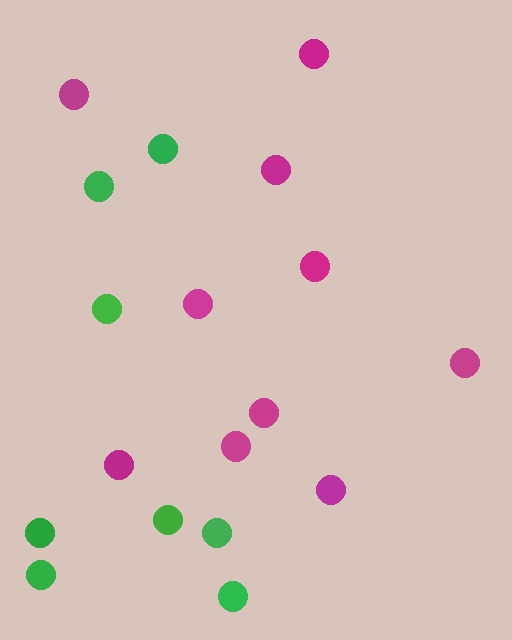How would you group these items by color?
There are 2 groups: one group of green circles (8) and one group of magenta circles (10).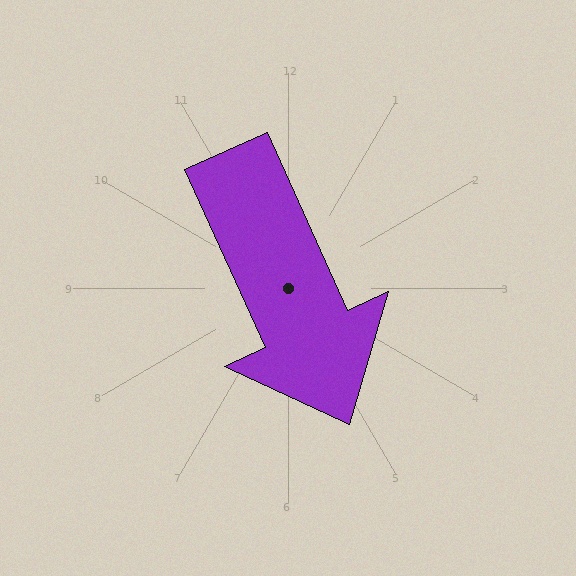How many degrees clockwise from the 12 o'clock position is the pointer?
Approximately 156 degrees.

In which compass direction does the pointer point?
Southeast.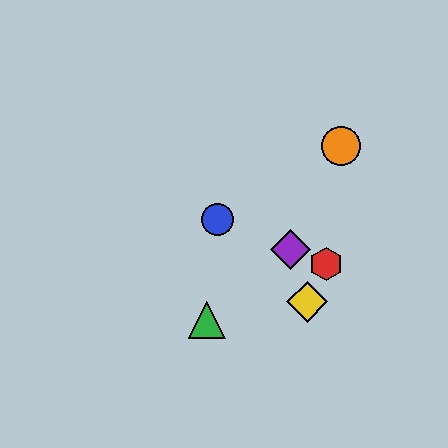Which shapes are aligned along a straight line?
The red hexagon, the blue circle, the purple diamond are aligned along a straight line.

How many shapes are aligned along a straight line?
3 shapes (the red hexagon, the blue circle, the purple diamond) are aligned along a straight line.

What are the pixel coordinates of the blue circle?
The blue circle is at (217, 219).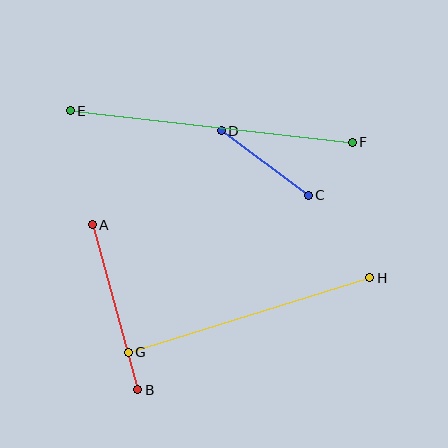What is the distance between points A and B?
The distance is approximately 171 pixels.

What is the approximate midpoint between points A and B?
The midpoint is at approximately (115, 307) pixels.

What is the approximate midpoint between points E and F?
The midpoint is at approximately (211, 126) pixels.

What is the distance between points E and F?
The distance is approximately 284 pixels.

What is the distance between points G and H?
The distance is approximately 253 pixels.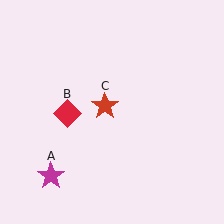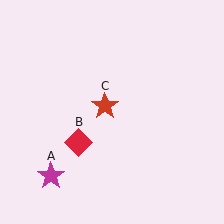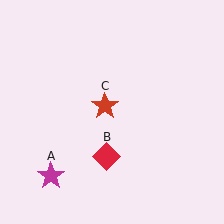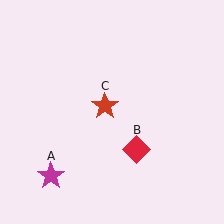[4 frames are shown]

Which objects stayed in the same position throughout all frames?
Magenta star (object A) and red star (object C) remained stationary.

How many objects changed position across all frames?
1 object changed position: red diamond (object B).